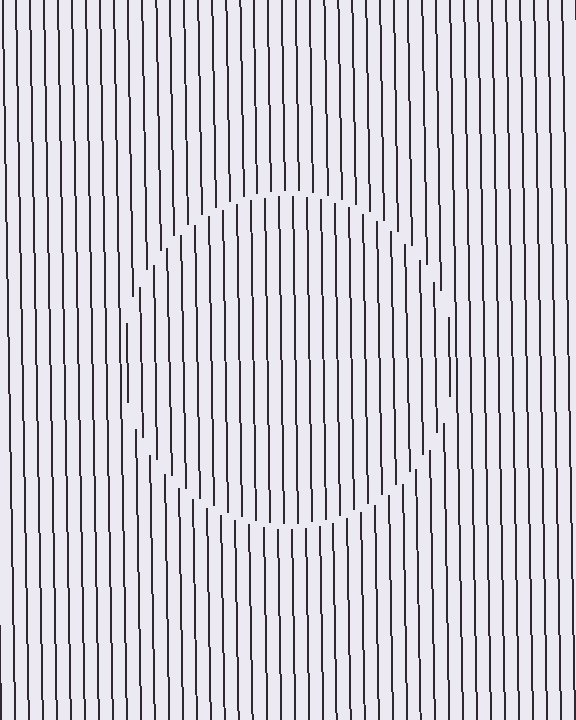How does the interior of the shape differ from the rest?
The interior of the shape contains the same grating, shifted by half a period — the contour is defined by the phase discontinuity where line-ends from the inner and outer gratings abut.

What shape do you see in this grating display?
An illusory circle. The interior of the shape contains the same grating, shifted by half a period — the contour is defined by the phase discontinuity where line-ends from the inner and outer gratings abut.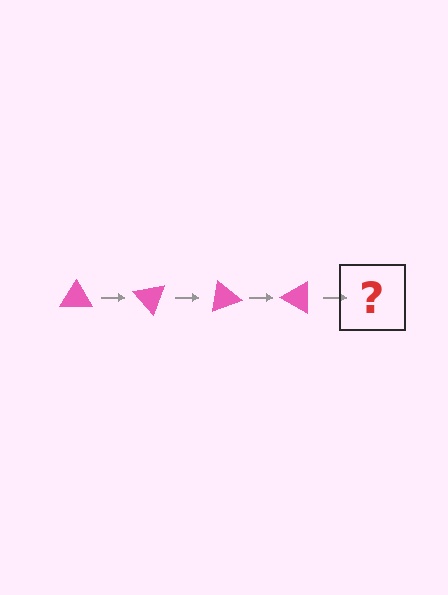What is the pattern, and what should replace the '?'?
The pattern is that the triangle rotates 50 degrees each step. The '?' should be a pink triangle rotated 200 degrees.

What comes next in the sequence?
The next element should be a pink triangle rotated 200 degrees.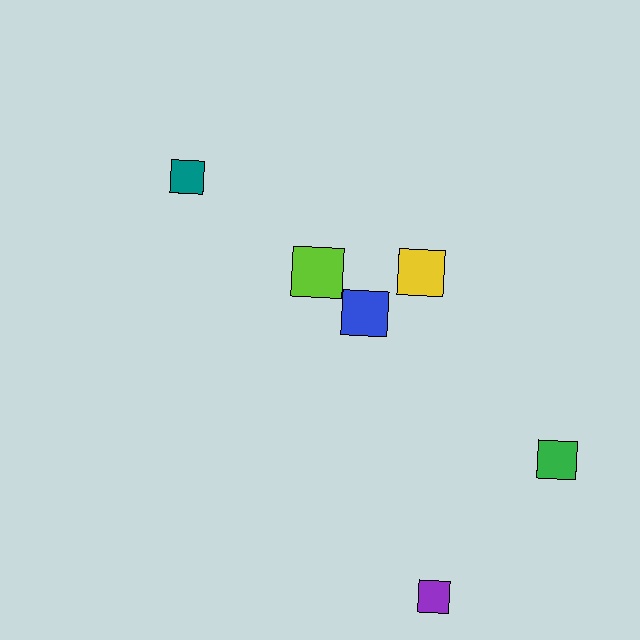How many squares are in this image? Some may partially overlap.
There are 6 squares.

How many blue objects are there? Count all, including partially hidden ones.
There is 1 blue object.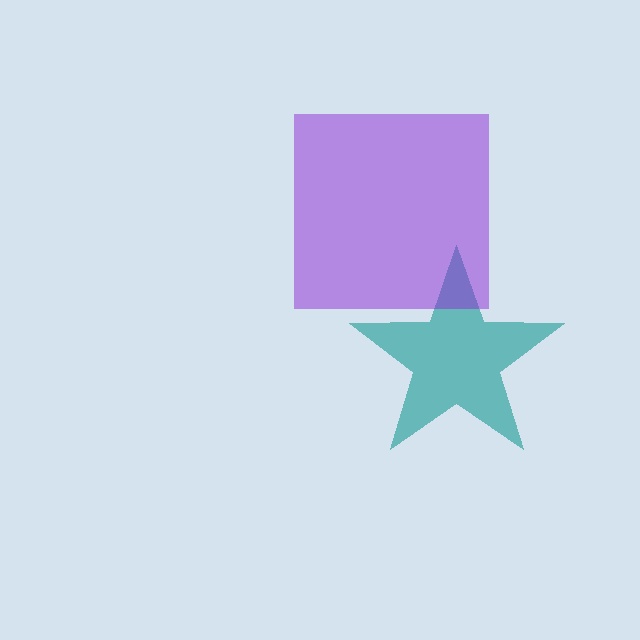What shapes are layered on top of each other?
The layered shapes are: a teal star, a purple square.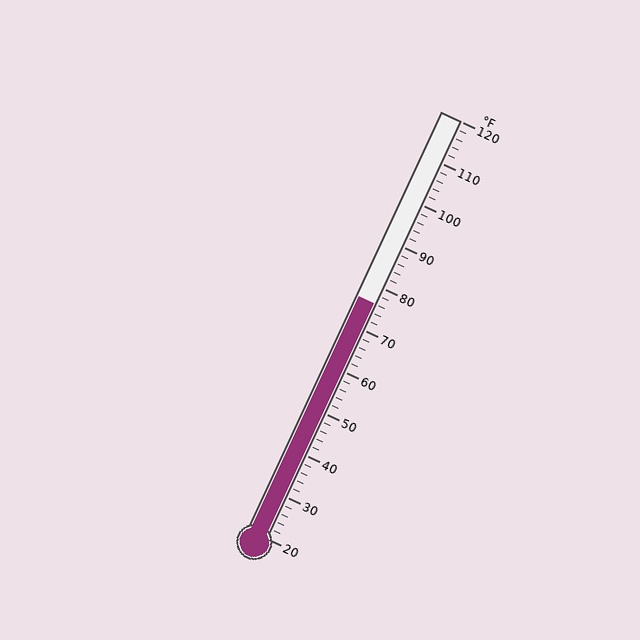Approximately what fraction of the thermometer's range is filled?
The thermometer is filled to approximately 55% of its range.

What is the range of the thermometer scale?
The thermometer scale ranges from 20°F to 120°F.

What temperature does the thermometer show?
The thermometer shows approximately 76°F.